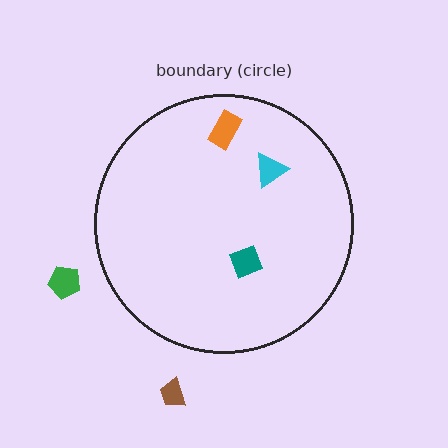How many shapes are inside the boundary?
3 inside, 2 outside.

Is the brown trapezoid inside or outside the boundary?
Outside.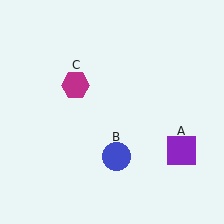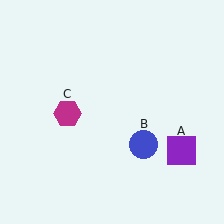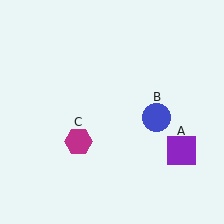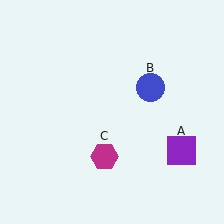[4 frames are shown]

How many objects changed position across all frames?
2 objects changed position: blue circle (object B), magenta hexagon (object C).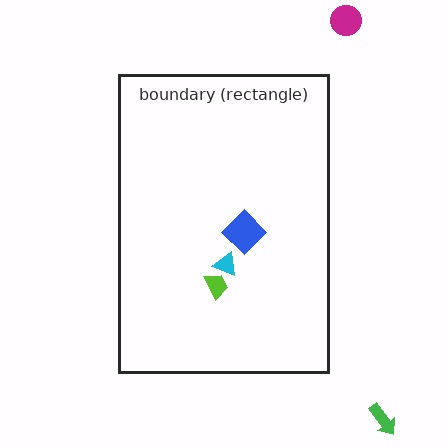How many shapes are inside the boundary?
3 inside, 2 outside.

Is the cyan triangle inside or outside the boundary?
Inside.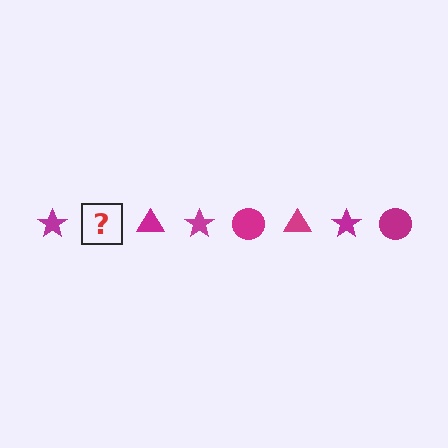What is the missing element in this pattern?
The missing element is a magenta circle.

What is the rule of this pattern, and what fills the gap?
The rule is that the pattern cycles through star, circle, triangle shapes in magenta. The gap should be filled with a magenta circle.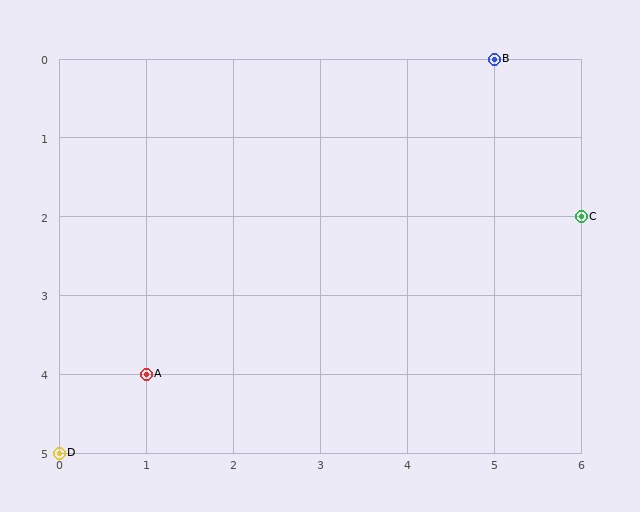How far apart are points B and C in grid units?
Points B and C are 1 column and 2 rows apart (about 2.2 grid units diagonally).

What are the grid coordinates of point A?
Point A is at grid coordinates (1, 4).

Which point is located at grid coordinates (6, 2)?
Point C is at (6, 2).